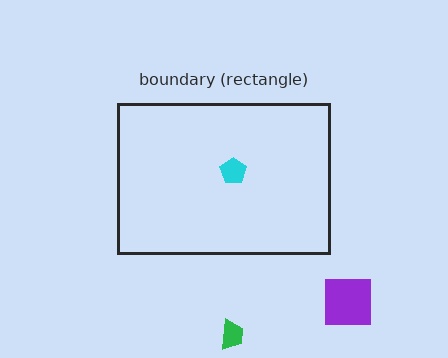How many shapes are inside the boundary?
1 inside, 2 outside.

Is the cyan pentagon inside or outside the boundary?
Inside.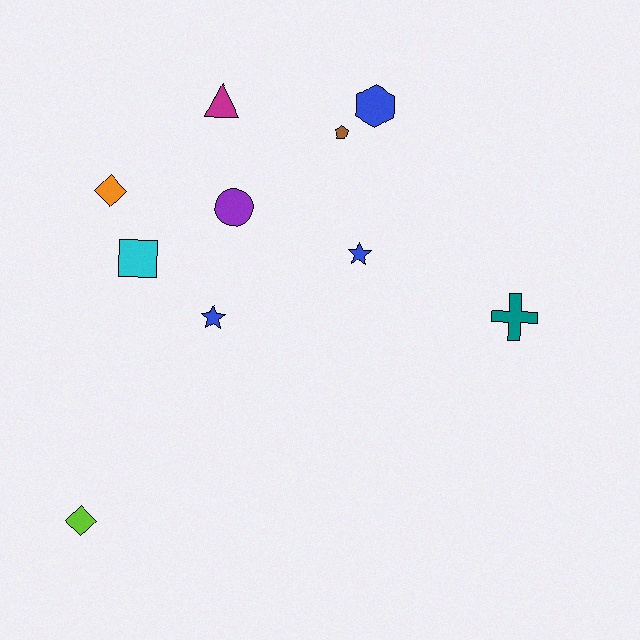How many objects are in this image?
There are 10 objects.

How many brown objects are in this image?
There is 1 brown object.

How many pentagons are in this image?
There is 1 pentagon.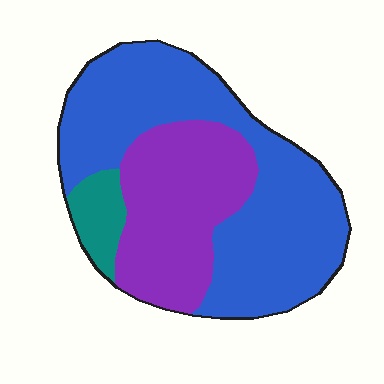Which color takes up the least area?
Teal, at roughly 10%.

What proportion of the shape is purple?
Purple covers about 35% of the shape.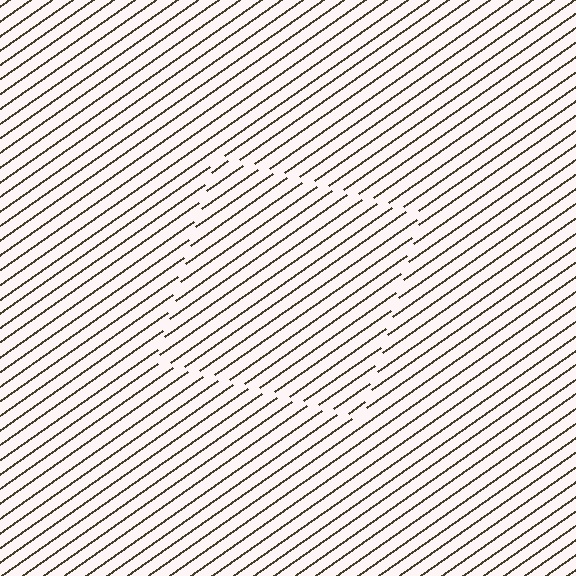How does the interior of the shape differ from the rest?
The interior of the shape contains the same grating, shifted by half a period — the contour is defined by the phase discontinuity where line-ends from the inner and outer gratings abut.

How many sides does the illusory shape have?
4 sides — the line-ends trace a square.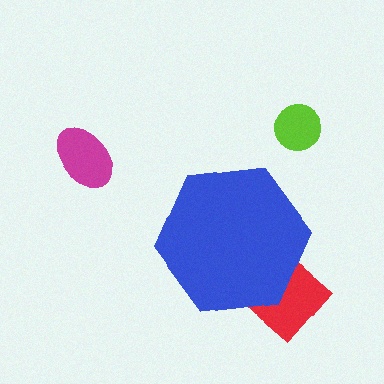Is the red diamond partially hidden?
Yes, the red diamond is partially hidden behind the blue hexagon.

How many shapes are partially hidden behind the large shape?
1 shape is partially hidden.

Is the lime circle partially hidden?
No, the lime circle is fully visible.